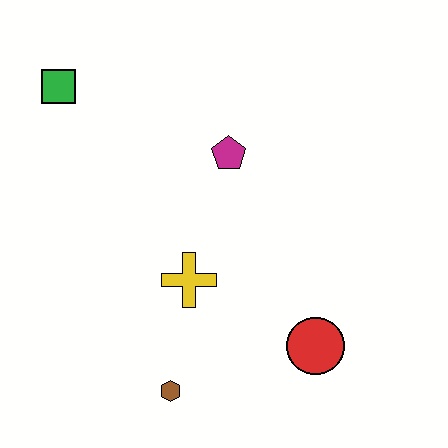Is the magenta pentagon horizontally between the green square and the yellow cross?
No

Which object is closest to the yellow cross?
The brown hexagon is closest to the yellow cross.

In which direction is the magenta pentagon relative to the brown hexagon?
The magenta pentagon is above the brown hexagon.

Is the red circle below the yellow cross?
Yes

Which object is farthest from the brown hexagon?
The green square is farthest from the brown hexagon.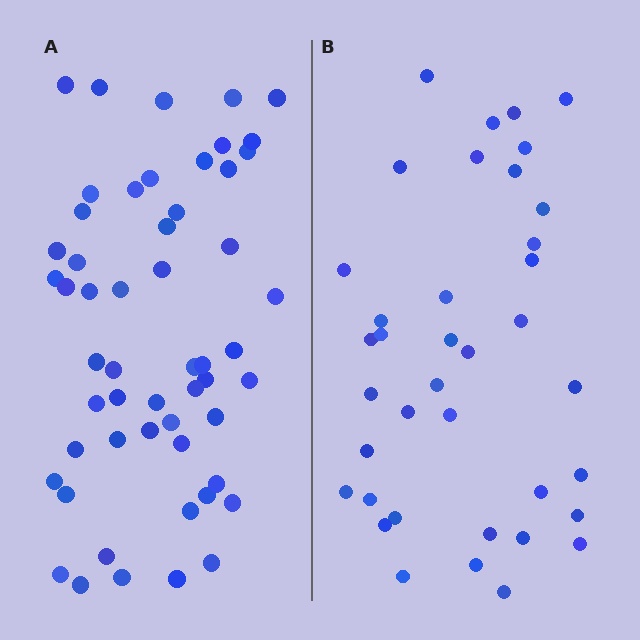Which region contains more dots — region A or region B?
Region A (the left region) has more dots.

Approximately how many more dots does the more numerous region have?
Region A has approximately 15 more dots than region B.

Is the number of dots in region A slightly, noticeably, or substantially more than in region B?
Region A has noticeably more, but not dramatically so. The ratio is roughly 1.4 to 1.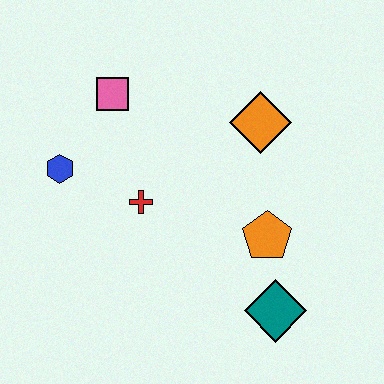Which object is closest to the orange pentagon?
The teal diamond is closest to the orange pentagon.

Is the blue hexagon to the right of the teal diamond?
No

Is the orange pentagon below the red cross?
Yes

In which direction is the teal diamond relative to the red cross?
The teal diamond is to the right of the red cross.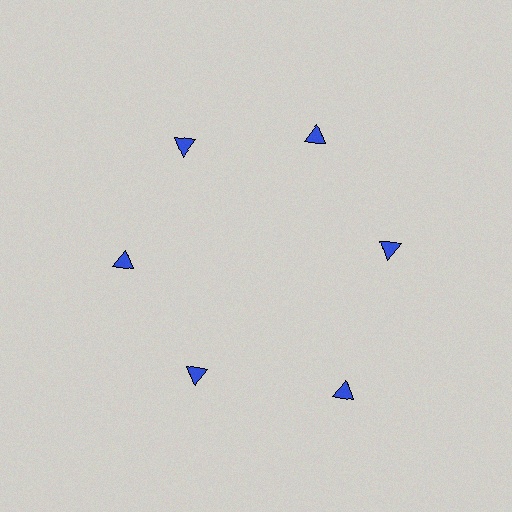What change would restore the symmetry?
The symmetry would be restored by moving it inward, back onto the ring so that all 6 triangles sit at equal angles and equal distance from the center.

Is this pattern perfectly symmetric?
No. The 6 blue triangles are arranged in a ring, but one element near the 5 o'clock position is pushed outward from the center, breaking the 6-fold rotational symmetry.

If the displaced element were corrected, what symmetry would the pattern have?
It would have 6-fold rotational symmetry — the pattern would map onto itself every 60 degrees.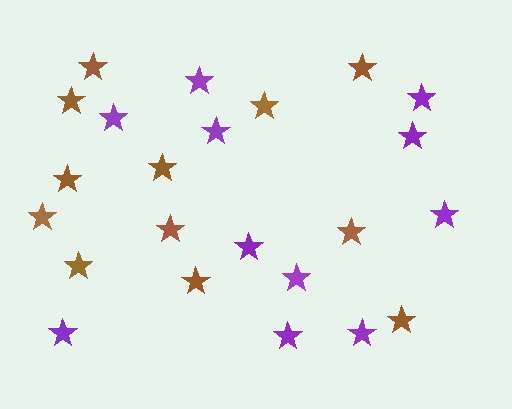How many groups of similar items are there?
There are 2 groups: one group of brown stars (12) and one group of purple stars (11).